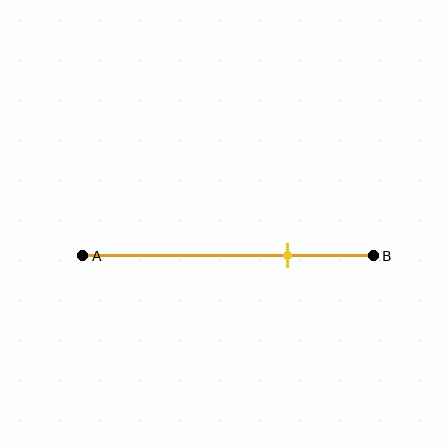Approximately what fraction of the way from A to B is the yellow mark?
The yellow mark is approximately 70% of the way from A to B.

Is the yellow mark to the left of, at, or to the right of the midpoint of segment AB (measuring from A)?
The yellow mark is to the right of the midpoint of segment AB.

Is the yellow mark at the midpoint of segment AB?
No, the mark is at about 70% from A, not at the 50% midpoint.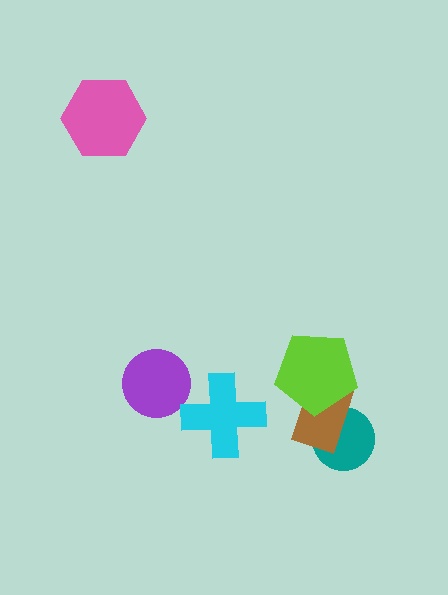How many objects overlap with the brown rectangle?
2 objects overlap with the brown rectangle.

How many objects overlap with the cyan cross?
0 objects overlap with the cyan cross.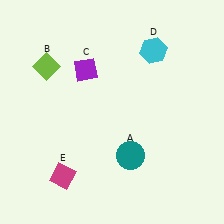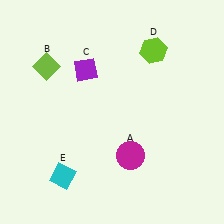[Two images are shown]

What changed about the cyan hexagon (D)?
In Image 1, D is cyan. In Image 2, it changed to lime.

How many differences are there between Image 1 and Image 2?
There are 3 differences between the two images.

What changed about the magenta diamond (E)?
In Image 1, E is magenta. In Image 2, it changed to cyan.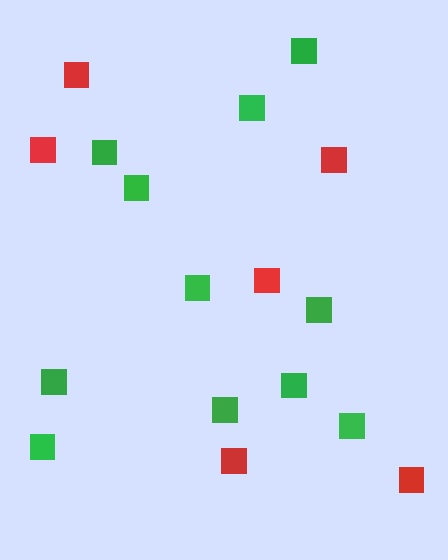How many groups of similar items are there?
There are 2 groups: one group of green squares (11) and one group of red squares (6).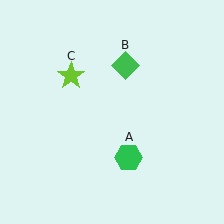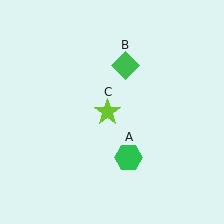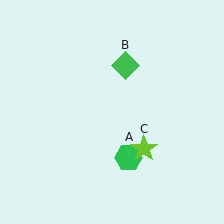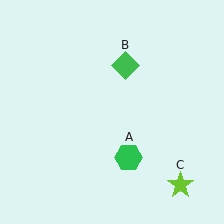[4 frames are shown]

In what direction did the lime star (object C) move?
The lime star (object C) moved down and to the right.